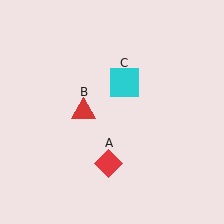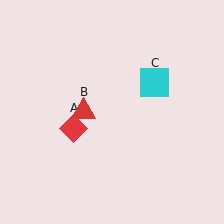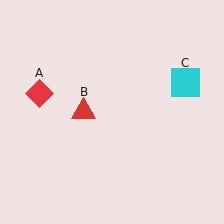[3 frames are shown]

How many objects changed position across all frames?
2 objects changed position: red diamond (object A), cyan square (object C).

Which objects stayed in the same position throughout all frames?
Red triangle (object B) remained stationary.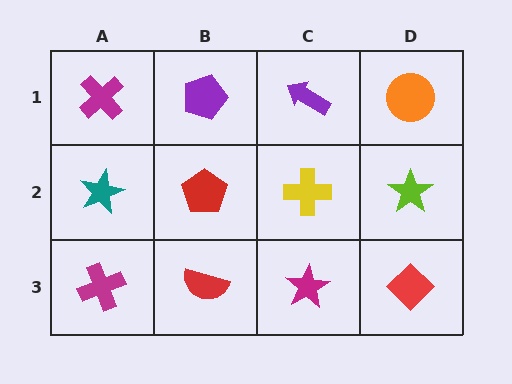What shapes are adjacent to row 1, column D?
A lime star (row 2, column D), a purple arrow (row 1, column C).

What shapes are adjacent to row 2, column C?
A purple arrow (row 1, column C), a magenta star (row 3, column C), a red pentagon (row 2, column B), a lime star (row 2, column D).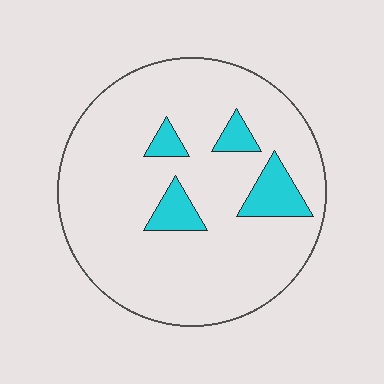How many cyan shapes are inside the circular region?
4.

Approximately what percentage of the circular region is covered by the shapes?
Approximately 10%.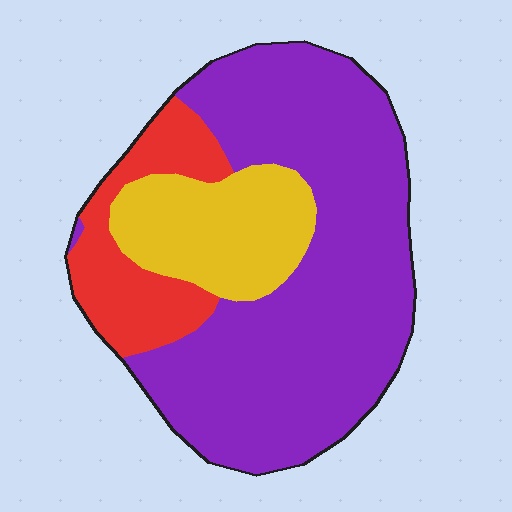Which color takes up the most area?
Purple, at roughly 65%.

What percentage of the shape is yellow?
Yellow covers 19% of the shape.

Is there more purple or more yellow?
Purple.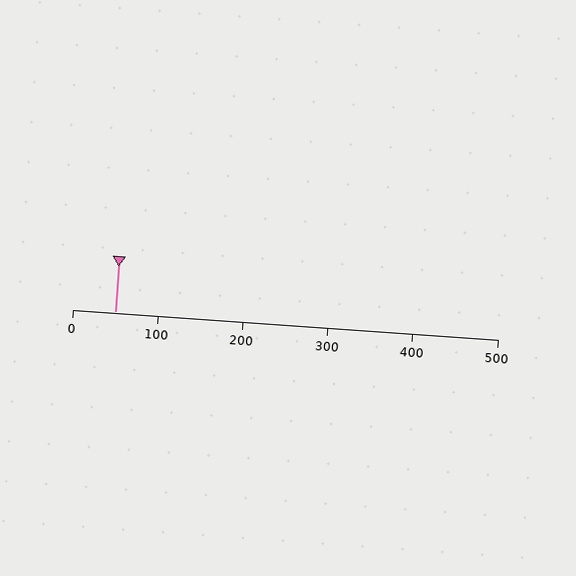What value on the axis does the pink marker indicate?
The marker indicates approximately 50.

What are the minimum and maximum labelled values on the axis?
The axis runs from 0 to 500.